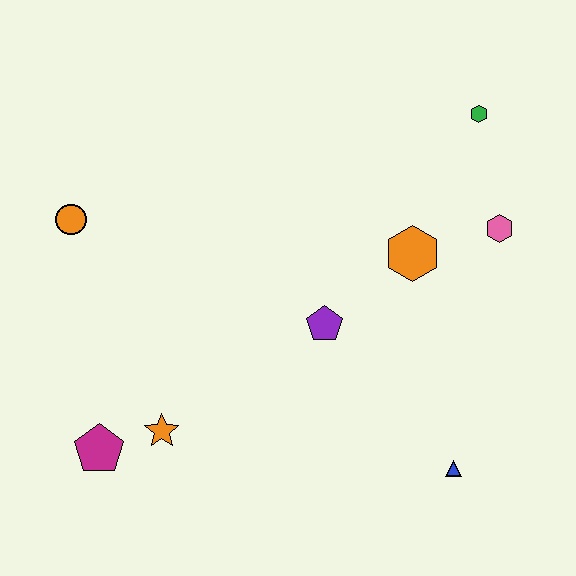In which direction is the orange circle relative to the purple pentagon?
The orange circle is to the left of the purple pentagon.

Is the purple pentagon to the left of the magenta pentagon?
No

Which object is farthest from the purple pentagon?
The orange circle is farthest from the purple pentagon.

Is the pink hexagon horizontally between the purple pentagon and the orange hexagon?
No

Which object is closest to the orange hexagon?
The pink hexagon is closest to the orange hexagon.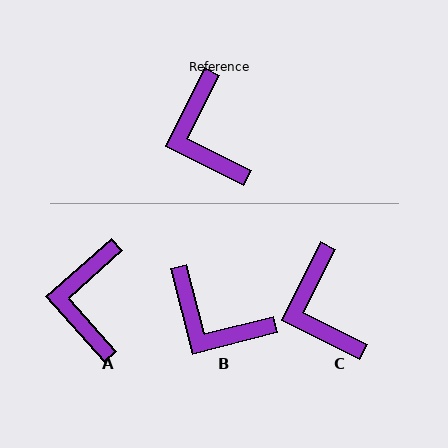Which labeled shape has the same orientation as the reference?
C.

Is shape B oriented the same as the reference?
No, it is off by about 40 degrees.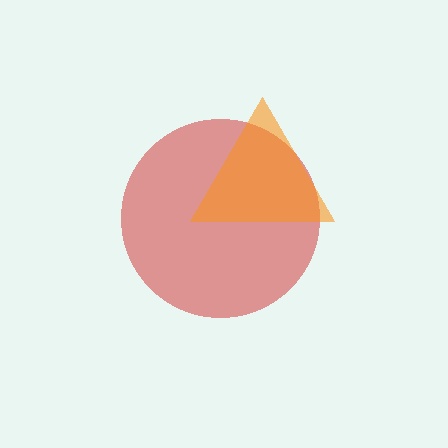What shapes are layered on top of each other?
The layered shapes are: a red circle, an orange triangle.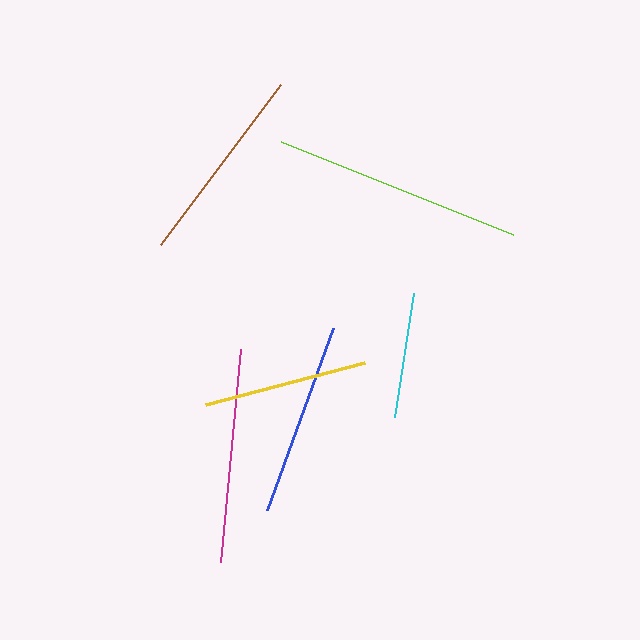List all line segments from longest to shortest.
From longest to shortest: lime, magenta, brown, blue, yellow, cyan.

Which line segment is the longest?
The lime line is the longest at approximately 250 pixels.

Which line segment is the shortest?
The cyan line is the shortest at approximately 126 pixels.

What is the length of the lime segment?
The lime segment is approximately 250 pixels long.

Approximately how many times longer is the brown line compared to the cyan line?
The brown line is approximately 1.6 times the length of the cyan line.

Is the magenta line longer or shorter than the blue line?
The magenta line is longer than the blue line.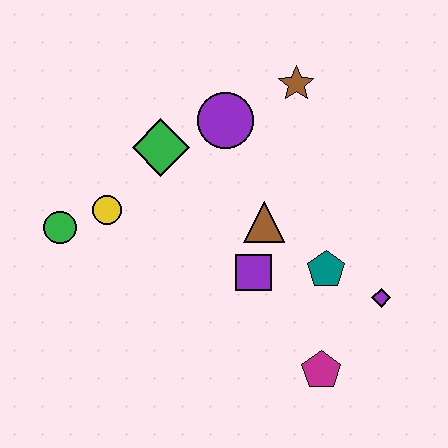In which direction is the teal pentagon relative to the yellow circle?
The teal pentagon is to the right of the yellow circle.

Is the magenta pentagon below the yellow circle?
Yes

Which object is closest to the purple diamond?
The teal pentagon is closest to the purple diamond.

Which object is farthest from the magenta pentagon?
The green circle is farthest from the magenta pentagon.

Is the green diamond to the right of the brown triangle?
No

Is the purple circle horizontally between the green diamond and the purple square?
Yes